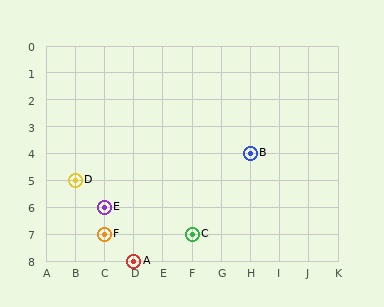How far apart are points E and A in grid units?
Points E and A are 1 column and 2 rows apart (about 2.2 grid units diagonally).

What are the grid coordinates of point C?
Point C is at grid coordinates (F, 7).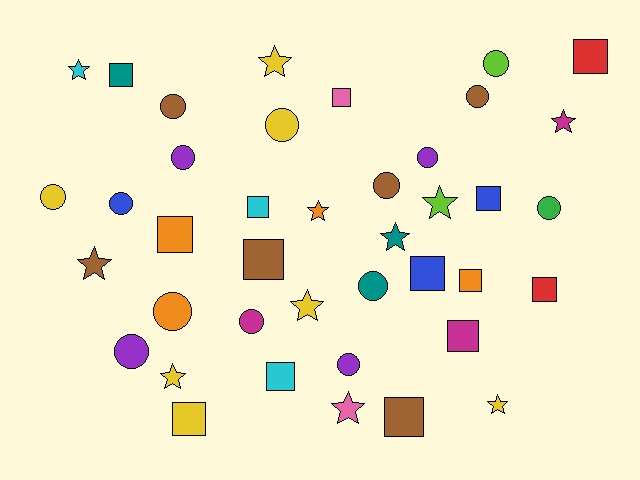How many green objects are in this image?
There is 1 green object.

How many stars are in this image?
There are 11 stars.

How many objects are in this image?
There are 40 objects.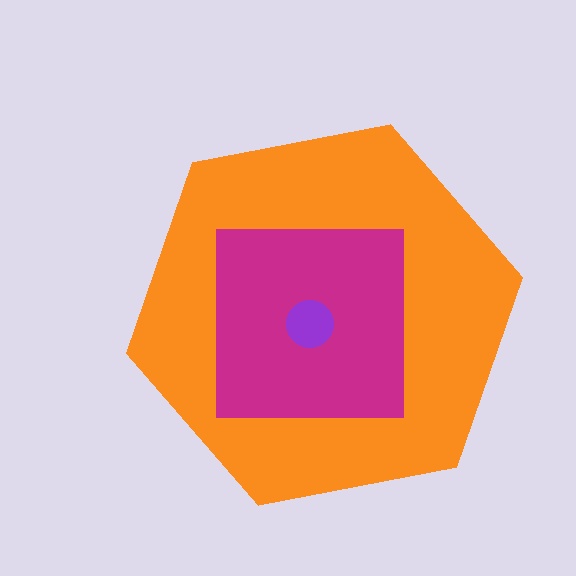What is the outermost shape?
The orange hexagon.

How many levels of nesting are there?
3.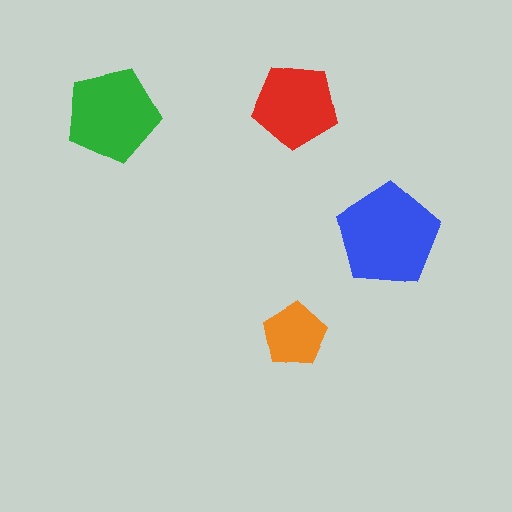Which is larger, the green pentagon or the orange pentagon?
The green one.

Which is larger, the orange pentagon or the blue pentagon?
The blue one.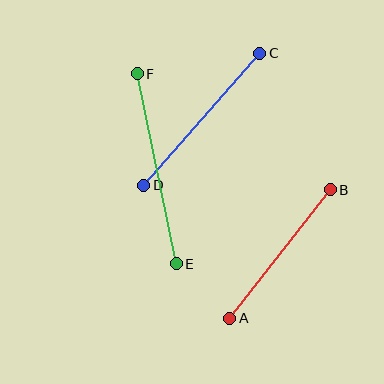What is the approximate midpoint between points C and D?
The midpoint is at approximately (202, 119) pixels.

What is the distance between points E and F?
The distance is approximately 194 pixels.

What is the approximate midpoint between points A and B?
The midpoint is at approximately (280, 254) pixels.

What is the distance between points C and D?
The distance is approximately 176 pixels.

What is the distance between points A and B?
The distance is approximately 163 pixels.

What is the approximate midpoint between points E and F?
The midpoint is at approximately (157, 169) pixels.